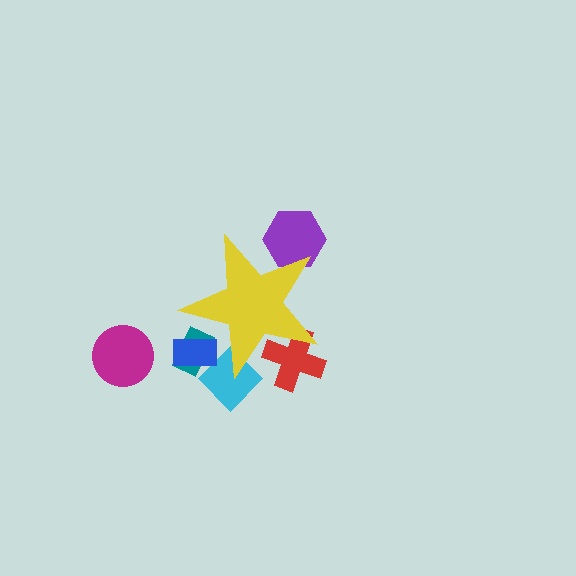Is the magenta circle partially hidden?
No, the magenta circle is fully visible.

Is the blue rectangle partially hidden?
Yes, the blue rectangle is partially hidden behind the yellow star.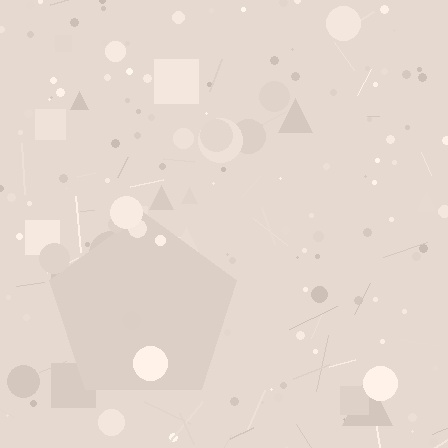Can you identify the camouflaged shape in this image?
The camouflaged shape is a pentagon.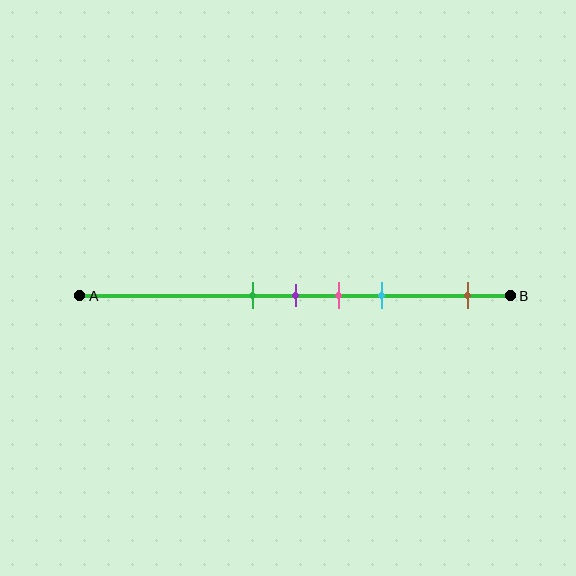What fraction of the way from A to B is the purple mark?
The purple mark is approximately 50% (0.5) of the way from A to B.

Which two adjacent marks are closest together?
The green and purple marks are the closest adjacent pair.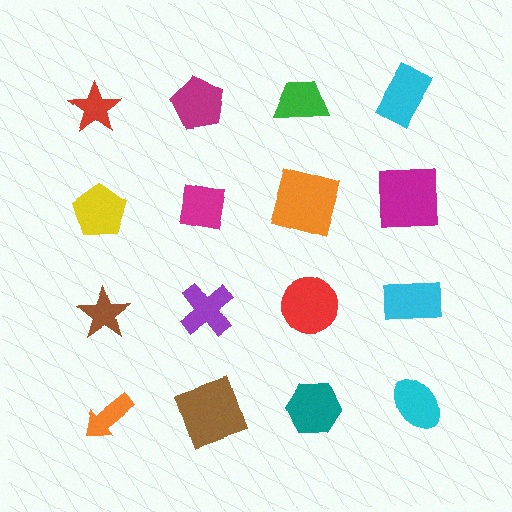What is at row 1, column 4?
A cyan rectangle.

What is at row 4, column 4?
A cyan ellipse.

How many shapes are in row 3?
4 shapes.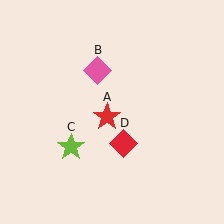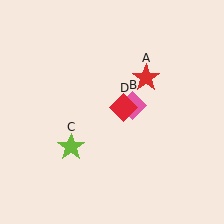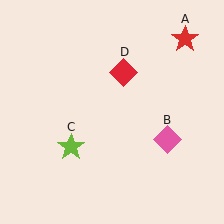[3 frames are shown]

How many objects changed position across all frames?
3 objects changed position: red star (object A), pink diamond (object B), red diamond (object D).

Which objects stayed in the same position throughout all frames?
Lime star (object C) remained stationary.